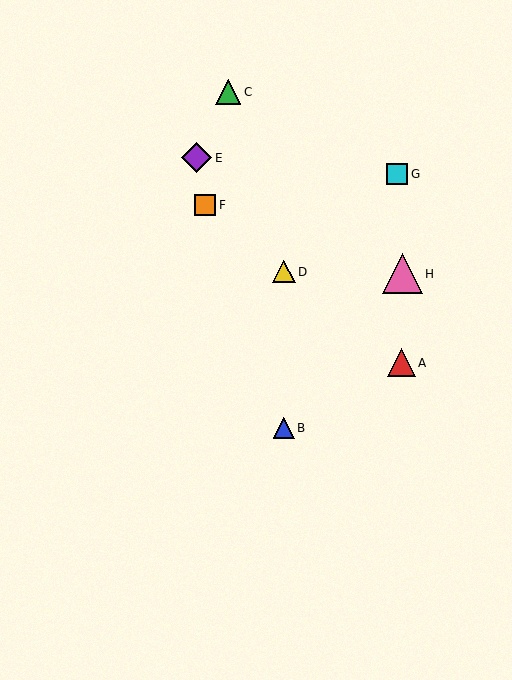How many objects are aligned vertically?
2 objects (B, D) are aligned vertically.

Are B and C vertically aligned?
No, B is at x≈284 and C is at x≈228.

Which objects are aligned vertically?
Objects B, D are aligned vertically.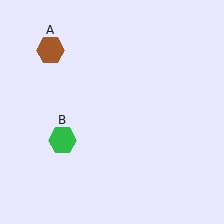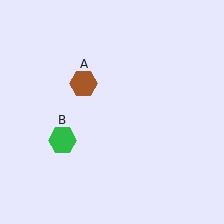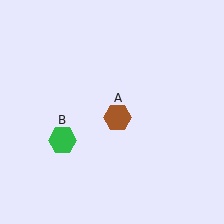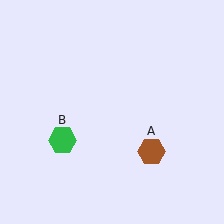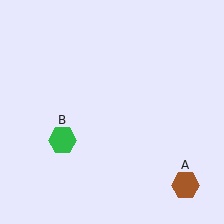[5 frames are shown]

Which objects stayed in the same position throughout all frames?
Green hexagon (object B) remained stationary.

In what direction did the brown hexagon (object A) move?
The brown hexagon (object A) moved down and to the right.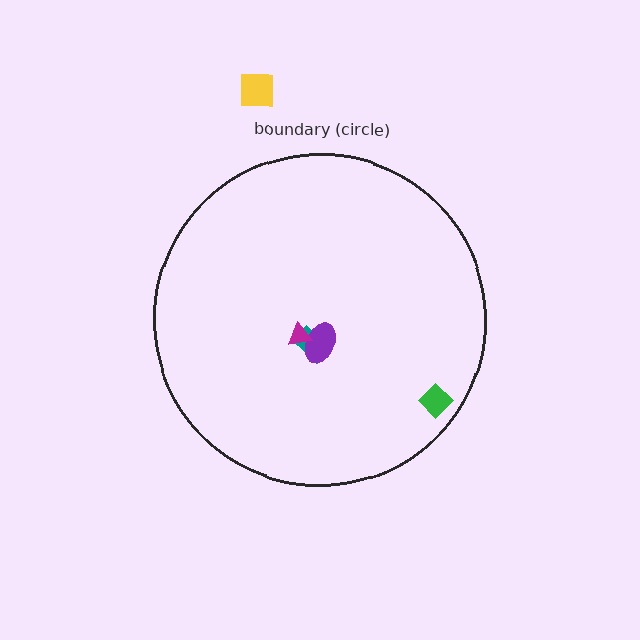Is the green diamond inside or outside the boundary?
Inside.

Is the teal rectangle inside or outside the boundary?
Inside.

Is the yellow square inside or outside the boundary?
Outside.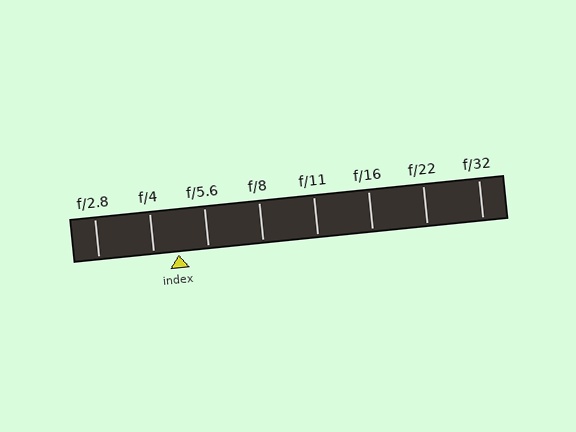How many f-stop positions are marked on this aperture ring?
There are 8 f-stop positions marked.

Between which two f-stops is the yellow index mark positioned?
The index mark is between f/4 and f/5.6.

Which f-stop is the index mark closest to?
The index mark is closest to f/4.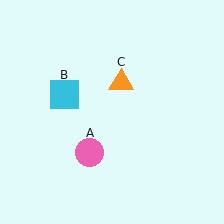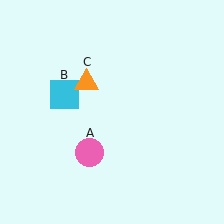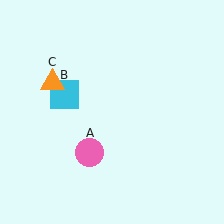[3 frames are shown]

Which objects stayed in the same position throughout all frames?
Pink circle (object A) and cyan square (object B) remained stationary.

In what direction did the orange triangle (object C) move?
The orange triangle (object C) moved left.